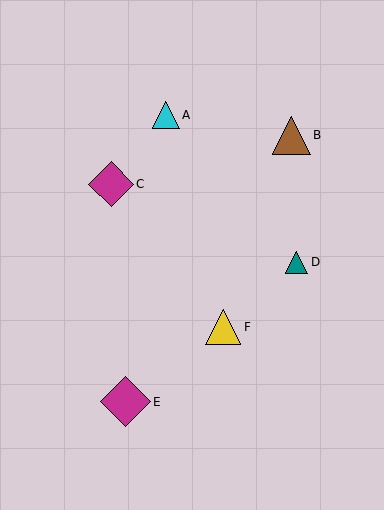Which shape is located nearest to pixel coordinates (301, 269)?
The teal triangle (labeled D) at (296, 262) is nearest to that location.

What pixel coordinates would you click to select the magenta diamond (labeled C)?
Click at (111, 184) to select the magenta diamond C.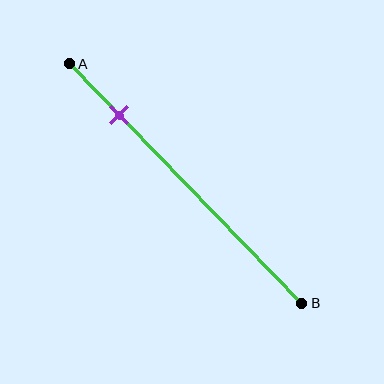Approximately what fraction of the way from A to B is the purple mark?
The purple mark is approximately 20% of the way from A to B.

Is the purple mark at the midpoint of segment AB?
No, the mark is at about 20% from A, not at the 50% midpoint.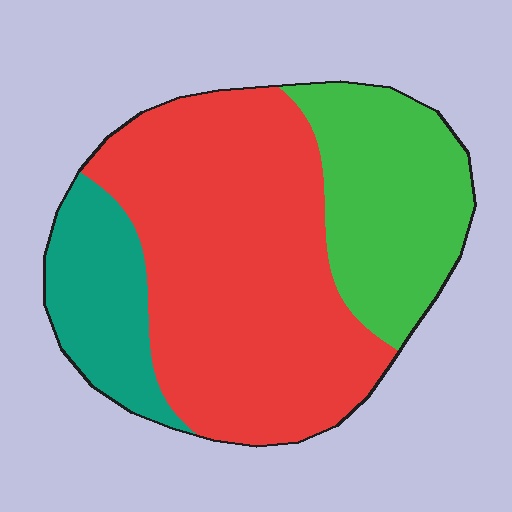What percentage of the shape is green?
Green covers around 25% of the shape.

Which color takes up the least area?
Teal, at roughly 15%.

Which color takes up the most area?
Red, at roughly 60%.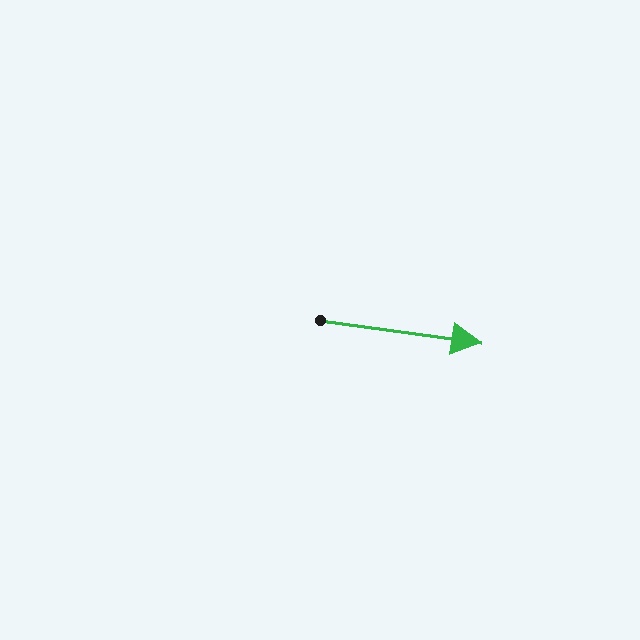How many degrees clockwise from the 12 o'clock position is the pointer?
Approximately 98 degrees.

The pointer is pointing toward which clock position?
Roughly 3 o'clock.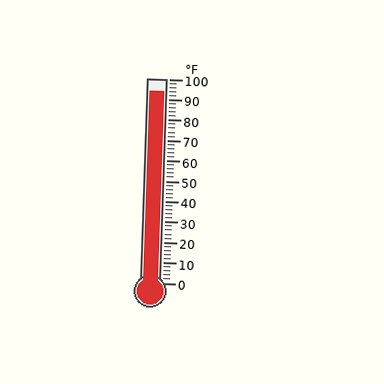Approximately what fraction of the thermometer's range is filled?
The thermometer is filled to approximately 95% of its range.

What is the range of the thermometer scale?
The thermometer scale ranges from 0°F to 100°F.